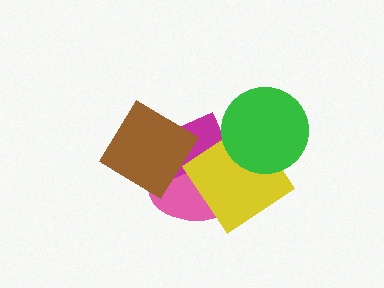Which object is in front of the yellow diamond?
The green circle is in front of the yellow diamond.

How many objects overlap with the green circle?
1 object overlaps with the green circle.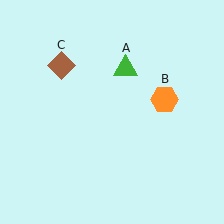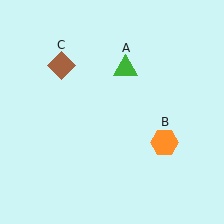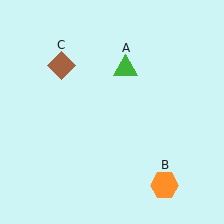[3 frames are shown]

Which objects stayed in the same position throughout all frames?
Green triangle (object A) and brown diamond (object C) remained stationary.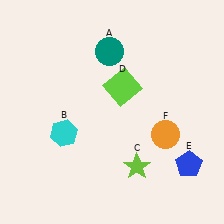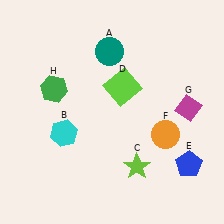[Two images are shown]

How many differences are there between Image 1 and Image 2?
There are 2 differences between the two images.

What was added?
A magenta diamond (G), a green hexagon (H) were added in Image 2.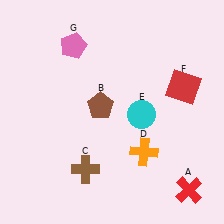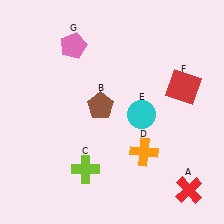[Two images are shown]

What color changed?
The cross (C) changed from brown in Image 1 to lime in Image 2.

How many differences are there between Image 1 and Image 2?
There is 1 difference between the two images.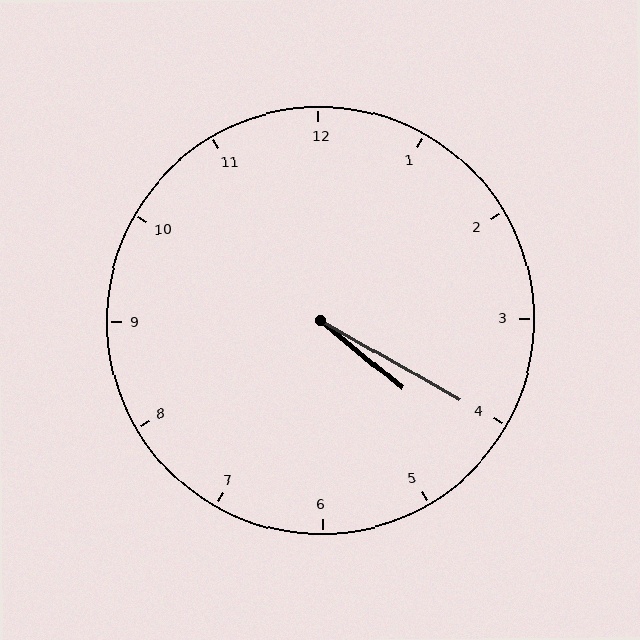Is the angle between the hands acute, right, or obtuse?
It is acute.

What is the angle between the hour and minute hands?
Approximately 10 degrees.